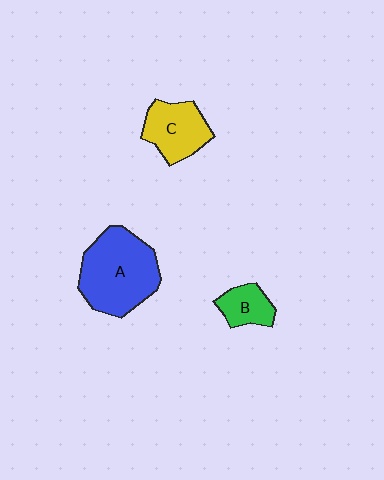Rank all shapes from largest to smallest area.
From largest to smallest: A (blue), C (yellow), B (green).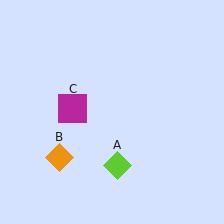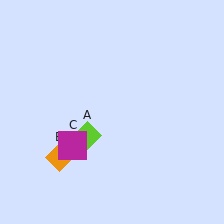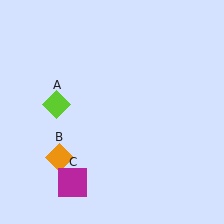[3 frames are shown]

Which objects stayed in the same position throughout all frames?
Orange diamond (object B) remained stationary.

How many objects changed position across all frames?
2 objects changed position: lime diamond (object A), magenta square (object C).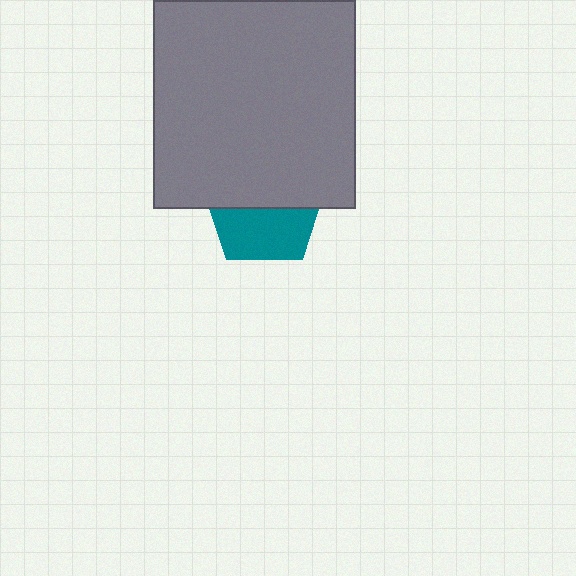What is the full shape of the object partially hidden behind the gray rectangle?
The partially hidden object is a teal pentagon.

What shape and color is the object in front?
The object in front is a gray rectangle.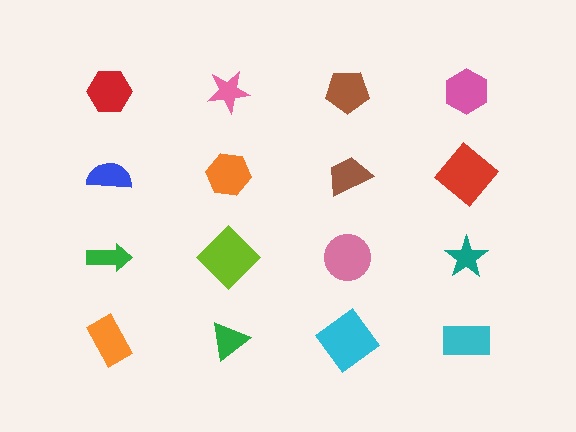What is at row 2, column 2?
An orange hexagon.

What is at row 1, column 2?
A pink star.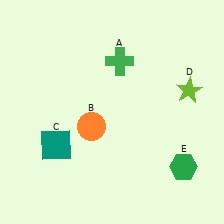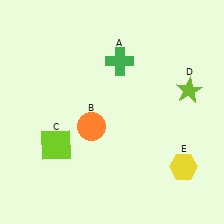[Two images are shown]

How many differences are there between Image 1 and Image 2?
There are 2 differences between the two images.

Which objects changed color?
C changed from teal to lime. E changed from green to yellow.